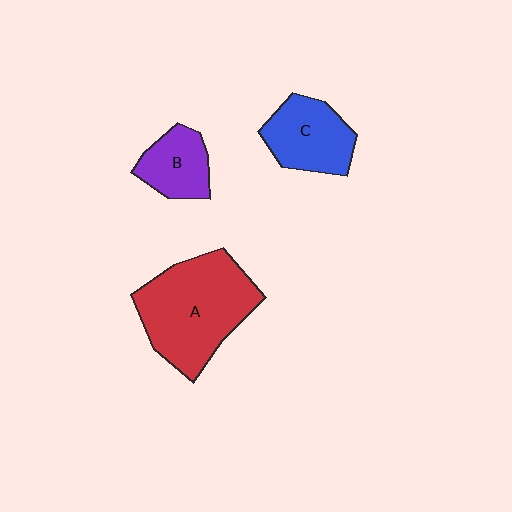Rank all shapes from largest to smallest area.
From largest to smallest: A (red), C (blue), B (purple).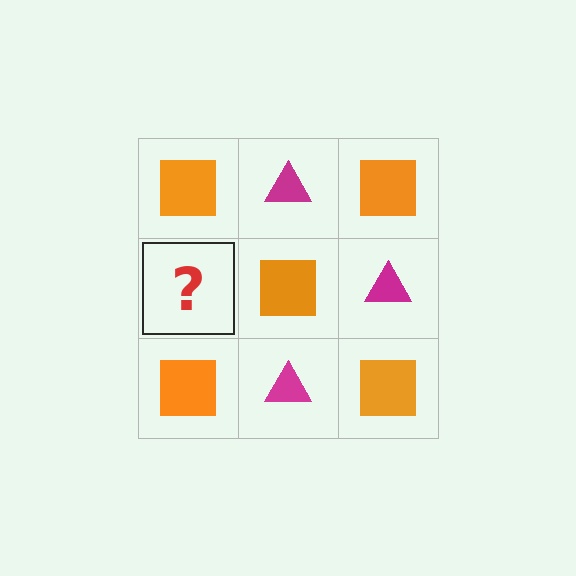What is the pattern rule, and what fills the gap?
The rule is that it alternates orange square and magenta triangle in a checkerboard pattern. The gap should be filled with a magenta triangle.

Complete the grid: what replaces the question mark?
The question mark should be replaced with a magenta triangle.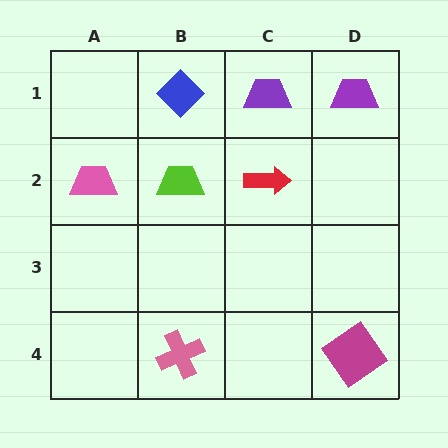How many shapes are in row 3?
0 shapes.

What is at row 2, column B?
A lime trapezoid.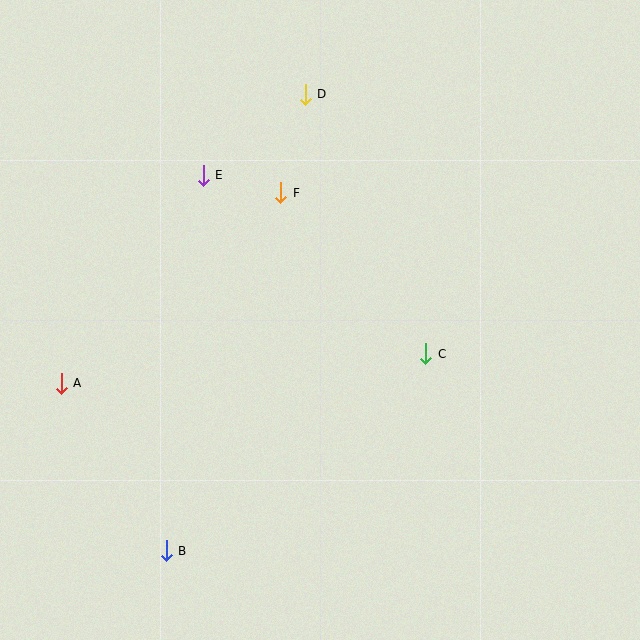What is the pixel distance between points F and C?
The distance between F and C is 217 pixels.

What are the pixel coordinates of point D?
Point D is at (305, 94).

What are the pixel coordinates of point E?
Point E is at (203, 175).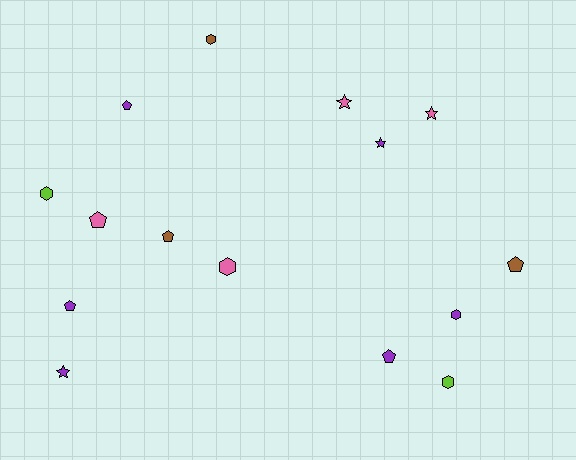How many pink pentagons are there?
There is 1 pink pentagon.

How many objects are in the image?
There are 15 objects.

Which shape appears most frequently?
Pentagon, with 6 objects.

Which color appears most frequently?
Purple, with 6 objects.